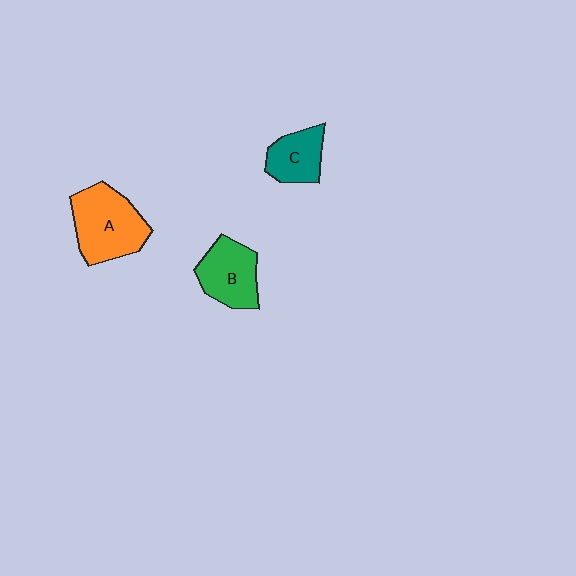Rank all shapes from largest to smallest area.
From largest to smallest: A (orange), B (green), C (teal).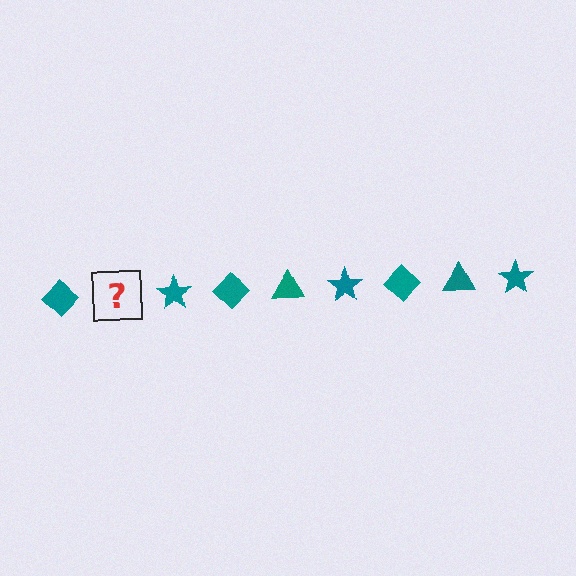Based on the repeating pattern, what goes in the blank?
The blank should be a teal triangle.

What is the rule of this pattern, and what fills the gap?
The rule is that the pattern cycles through diamond, triangle, star shapes in teal. The gap should be filled with a teal triangle.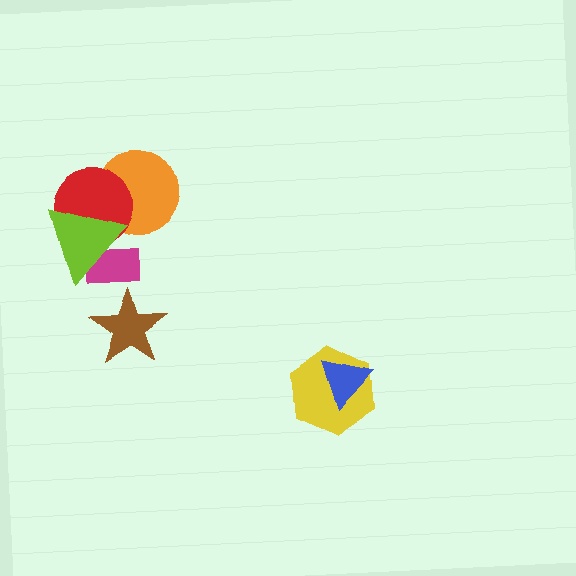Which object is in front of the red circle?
The lime triangle is in front of the red circle.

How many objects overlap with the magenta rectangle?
1 object overlaps with the magenta rectangle.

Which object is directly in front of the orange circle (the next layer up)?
The red circle is directly in front of the orange circle.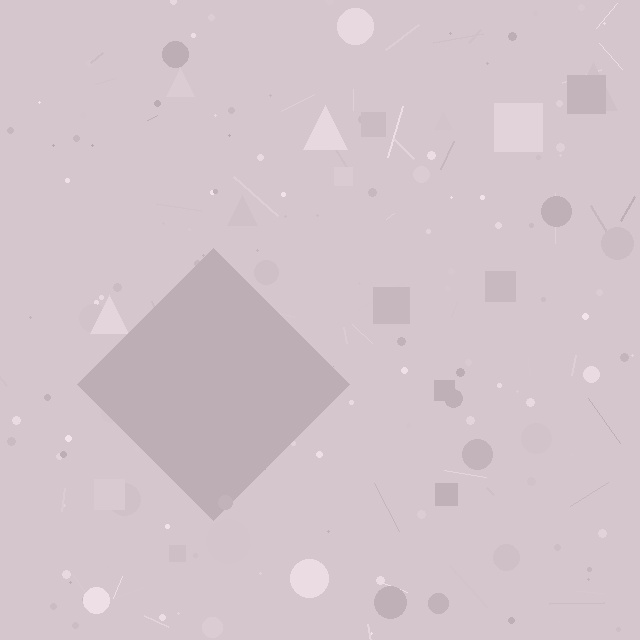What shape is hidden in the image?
A diamond is hidden in the image.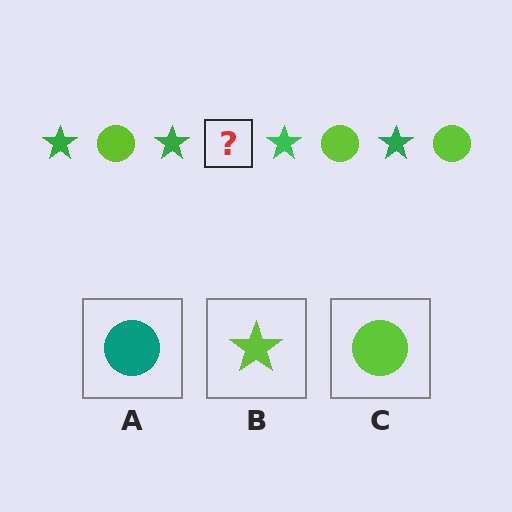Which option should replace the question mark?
Option C.